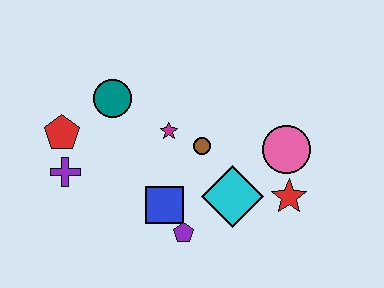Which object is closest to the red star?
The pink circle is closest to the red star.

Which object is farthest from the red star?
The red pentagon is farthest from the red star.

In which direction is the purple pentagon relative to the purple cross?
The purple pentagon is to the right of the purple cross.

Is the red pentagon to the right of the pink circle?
No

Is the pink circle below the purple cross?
No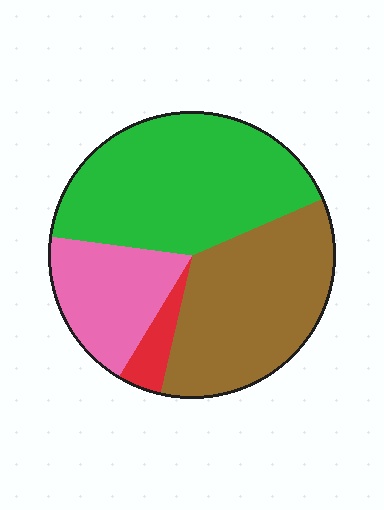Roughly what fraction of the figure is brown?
Brown takes up about one third (1/3) of the figure.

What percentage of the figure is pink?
Pink takes up about one fifth (1/5) of the figure.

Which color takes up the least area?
Red, at roughly 5%.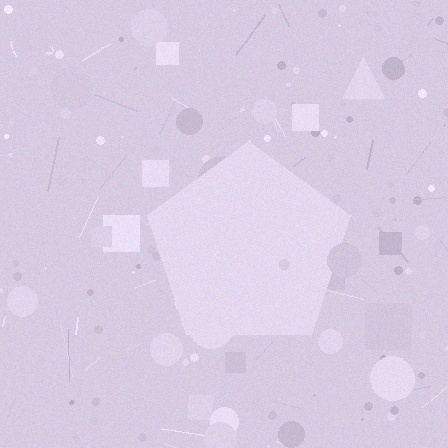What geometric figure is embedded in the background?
A pentagon is embedded in the background.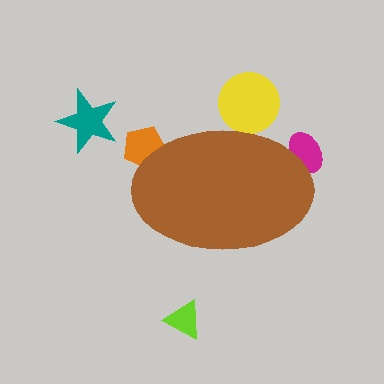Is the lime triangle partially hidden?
No, the lime triangle is fully visible.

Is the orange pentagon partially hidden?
Yes, the orange pentagon is partially hidden behind the brown ellipse.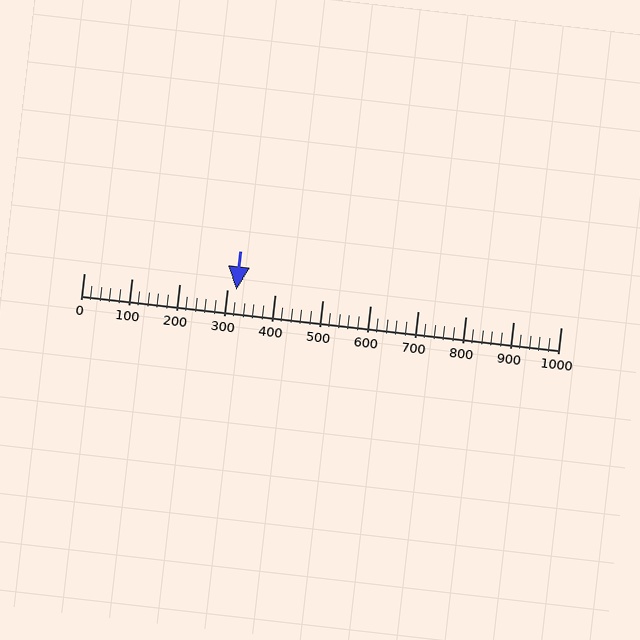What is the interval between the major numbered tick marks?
The major tick marks are spaced 100 units apart.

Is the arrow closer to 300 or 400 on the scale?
The arrow is closer to 300.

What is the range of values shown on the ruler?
The ruler shows values from 0 to 1000.